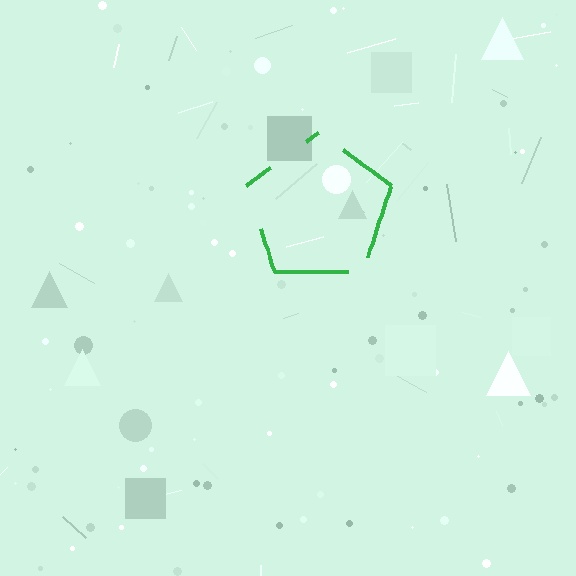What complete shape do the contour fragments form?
The contour fragments form a pentagon.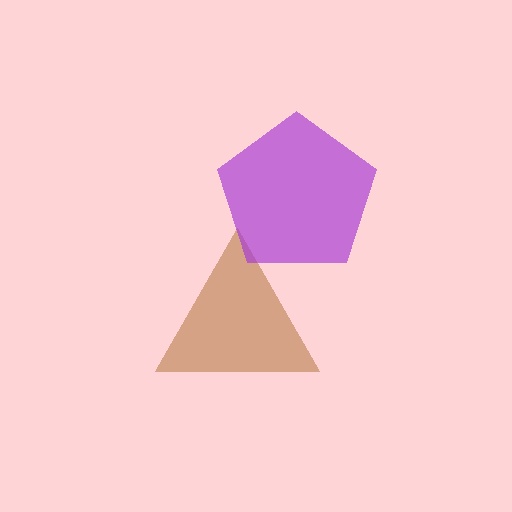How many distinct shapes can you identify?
There are 2 distinct shapes: a brown triangle, a purple pentagon.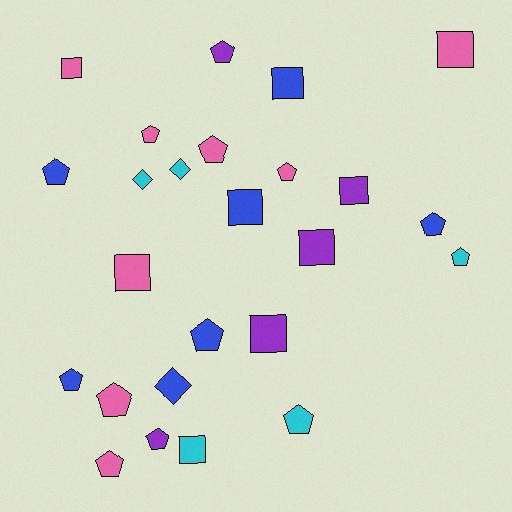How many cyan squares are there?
There is 1 cyan square.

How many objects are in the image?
There are 25 objects.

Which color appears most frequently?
Pink, with 8 objects.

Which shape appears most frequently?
Pentagon, with 13 objects.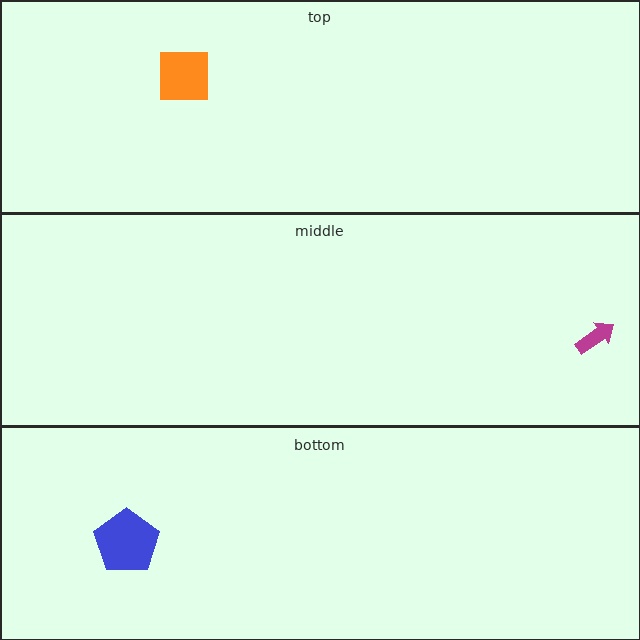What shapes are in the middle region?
The magenta arrow.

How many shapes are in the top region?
1.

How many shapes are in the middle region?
1.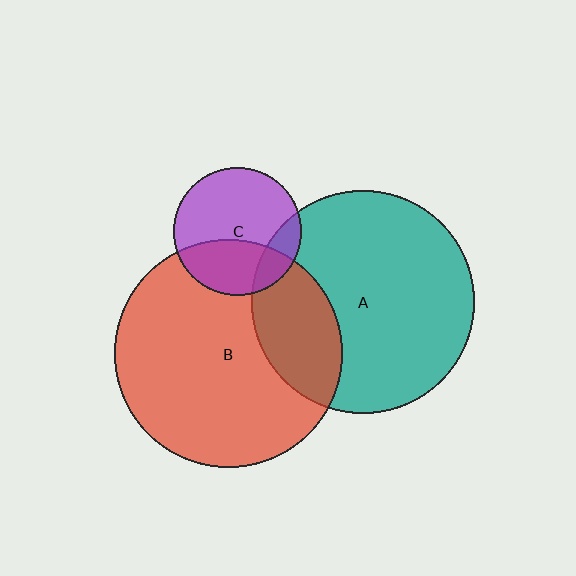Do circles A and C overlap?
Yes.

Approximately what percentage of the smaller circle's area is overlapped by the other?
Approximately 15%.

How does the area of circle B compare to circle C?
Approximately 3.2 times.